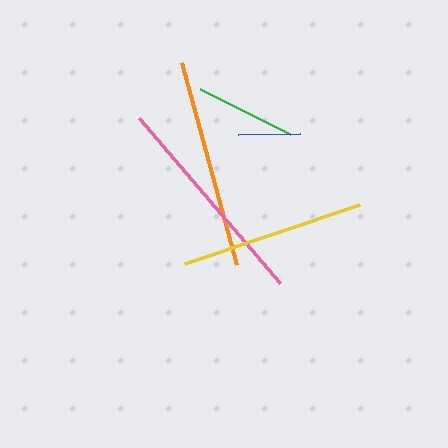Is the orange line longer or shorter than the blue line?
The orange line is longer than the blue line.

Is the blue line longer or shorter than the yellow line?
The yellow line is longer than the blue line.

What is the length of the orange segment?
The orange segment is approximately 209 pixels long.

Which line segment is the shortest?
The blue line is the shortest at approximately 62 pixels.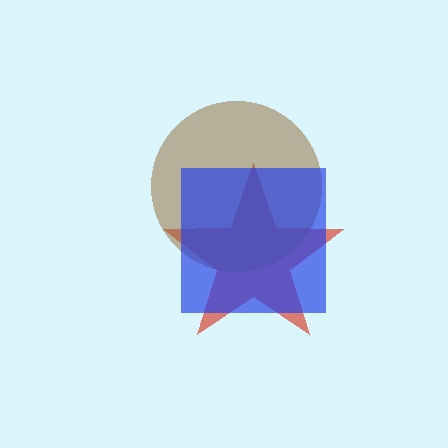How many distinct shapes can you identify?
There are 3 distinct shapes: a red star, a brown circle, a blue square.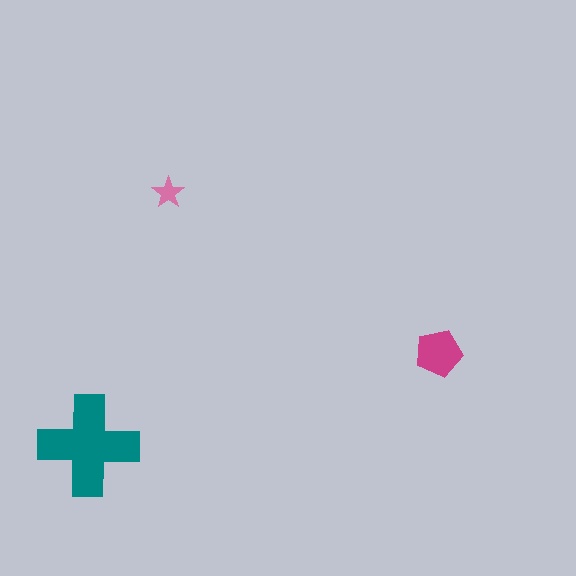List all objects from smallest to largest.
The pink star, the magenta pentagon, the teal cross.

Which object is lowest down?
The teal cross is bottommost.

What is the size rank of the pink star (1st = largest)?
3rd.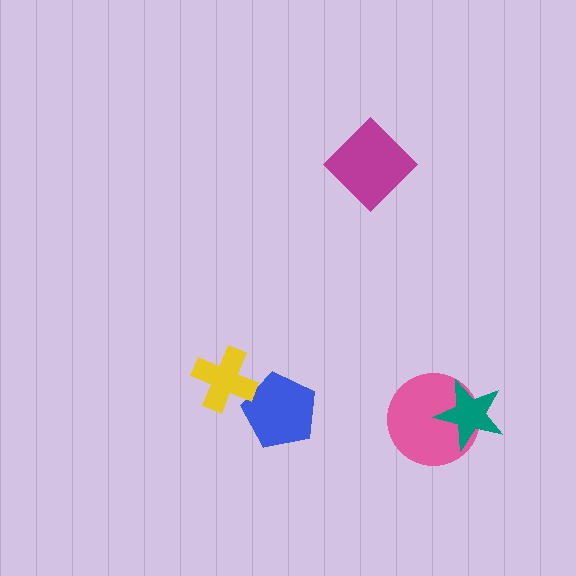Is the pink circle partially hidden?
Yes, it is partially covered by another shape.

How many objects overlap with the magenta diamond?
0 objects overlap with the magenta diamond.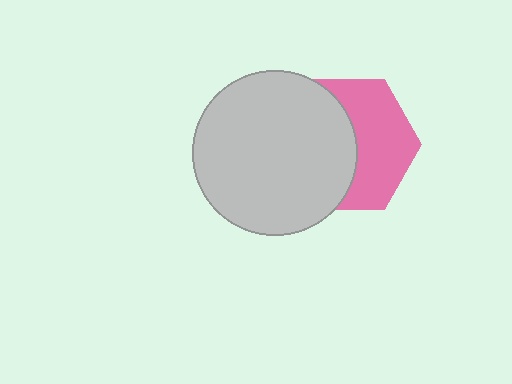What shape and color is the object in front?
The object in front is a light gray circle.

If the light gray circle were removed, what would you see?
You would see the complete pink hexagon.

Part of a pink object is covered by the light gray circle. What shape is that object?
It is a hexagon.